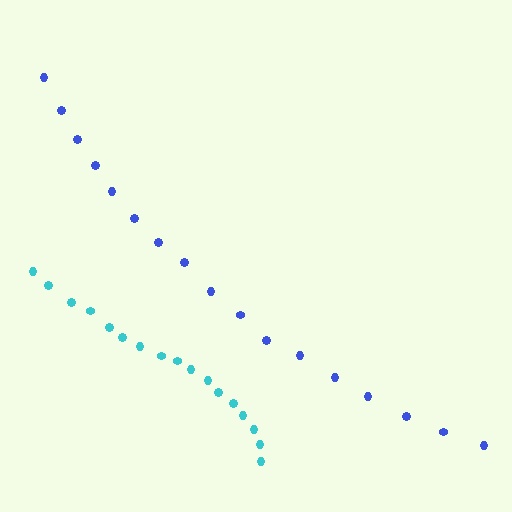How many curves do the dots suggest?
There are 2 distinct paths.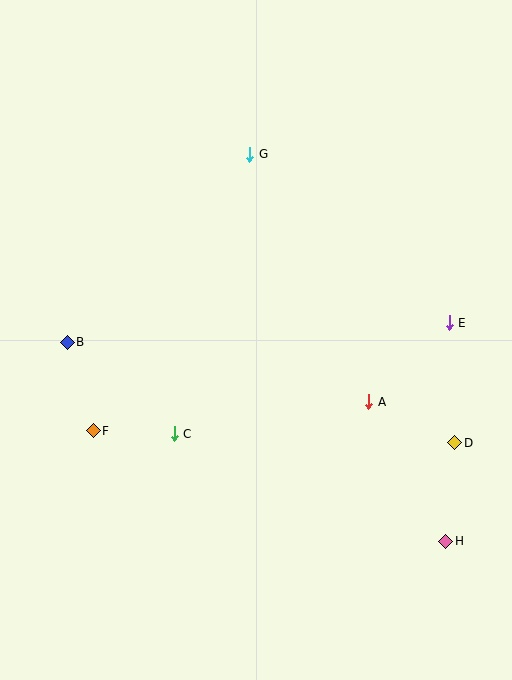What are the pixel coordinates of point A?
Point A is at (369, 402).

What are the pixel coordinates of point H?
Point H is at (446, 541).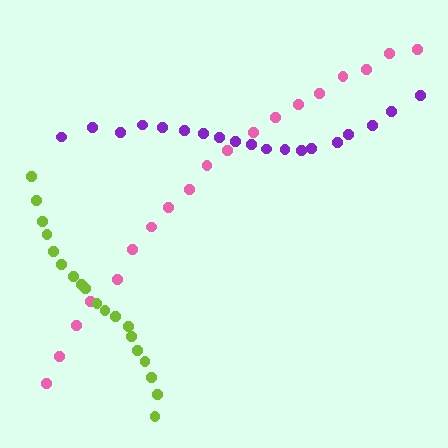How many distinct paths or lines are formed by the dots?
There are 3 distinct paths.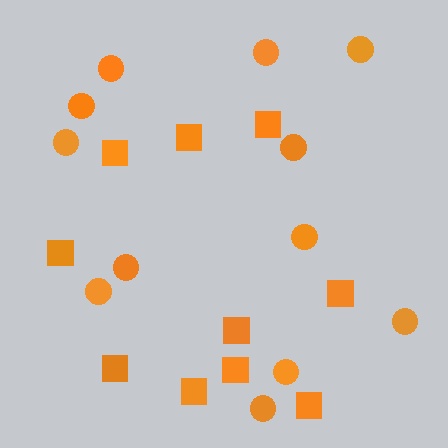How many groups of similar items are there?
There are 2 groups: one group of squares (10) and one group of circles (12).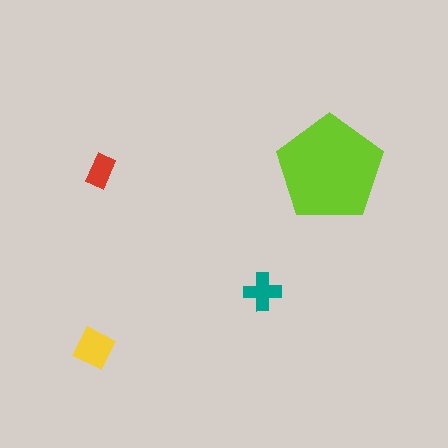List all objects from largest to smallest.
The lime pentagon, the yellow diamond, the teal cross, the red rectangle.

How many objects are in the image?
There are 4 objects in the image.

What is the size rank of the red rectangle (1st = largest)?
4th.